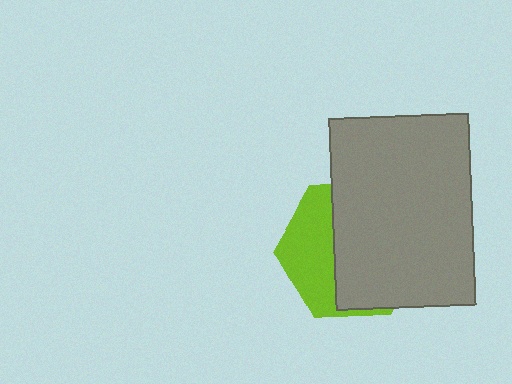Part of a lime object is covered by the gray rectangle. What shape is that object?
It is a hexagon.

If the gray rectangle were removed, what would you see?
You would see the complete lime hexagon.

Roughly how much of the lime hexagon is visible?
A small part of it is visible (roughly 38%).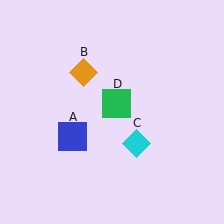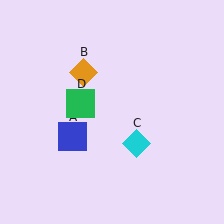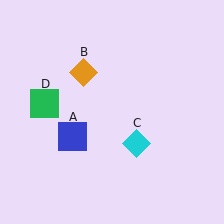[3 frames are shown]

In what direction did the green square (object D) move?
The green square (object D) moved left.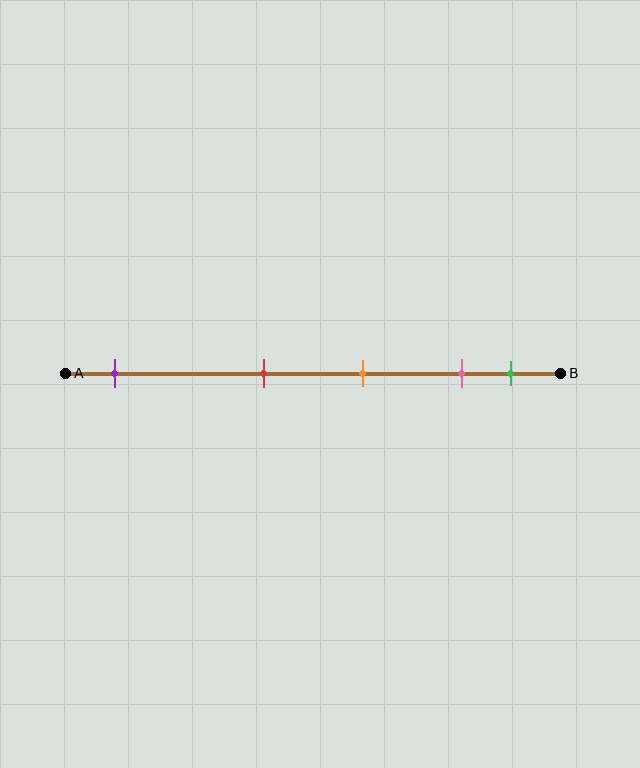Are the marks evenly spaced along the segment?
No, the marks are not evenly spaced.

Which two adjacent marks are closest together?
The pink and green marks are the closest adjacent pair.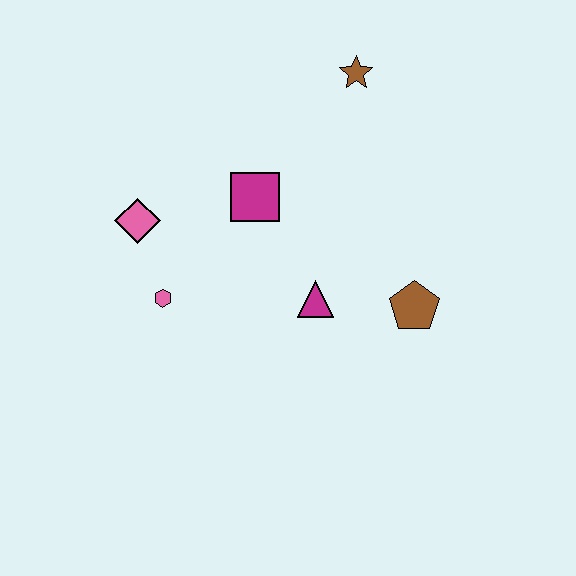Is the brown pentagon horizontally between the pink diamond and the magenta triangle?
No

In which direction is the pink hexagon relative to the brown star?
The pink hexagon is below the brown star.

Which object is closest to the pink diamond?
The pink hexagon is closest to the pink diamond.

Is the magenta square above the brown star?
No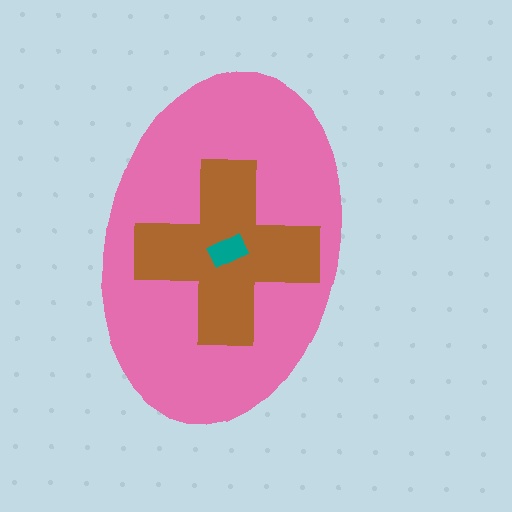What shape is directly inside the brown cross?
The teal rectangle.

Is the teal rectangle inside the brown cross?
Yes.